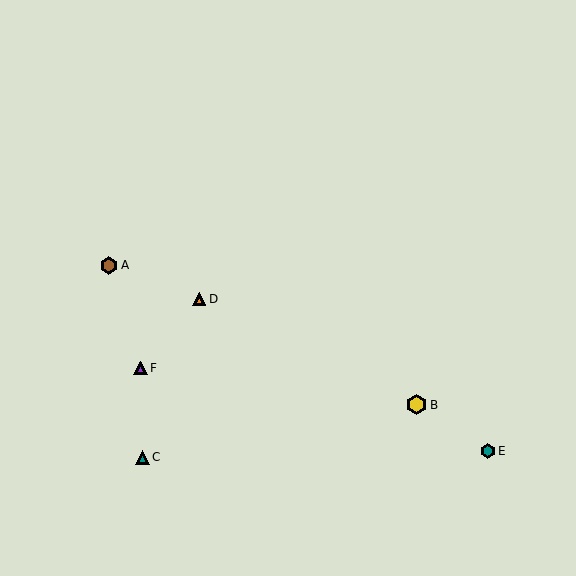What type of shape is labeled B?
Shape B is a yellow hexagon.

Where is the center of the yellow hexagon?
The center of the yellow hexagon is at (417, 405).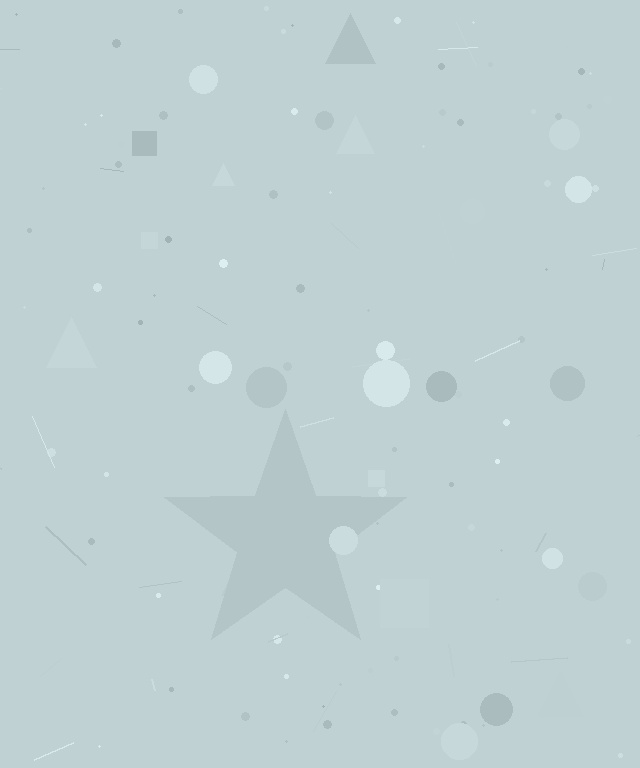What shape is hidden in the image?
A star is hidden in the image.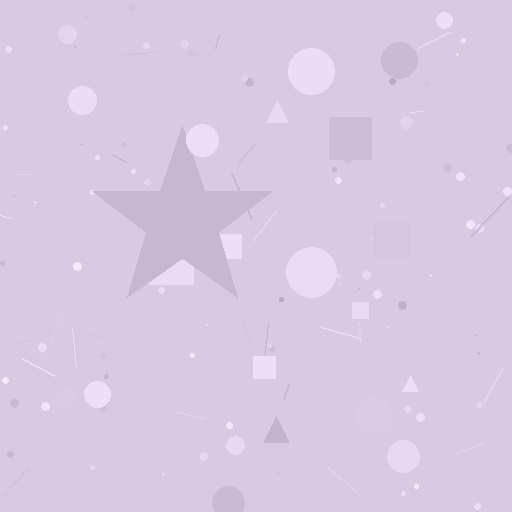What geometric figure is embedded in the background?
A star is embedded in the background.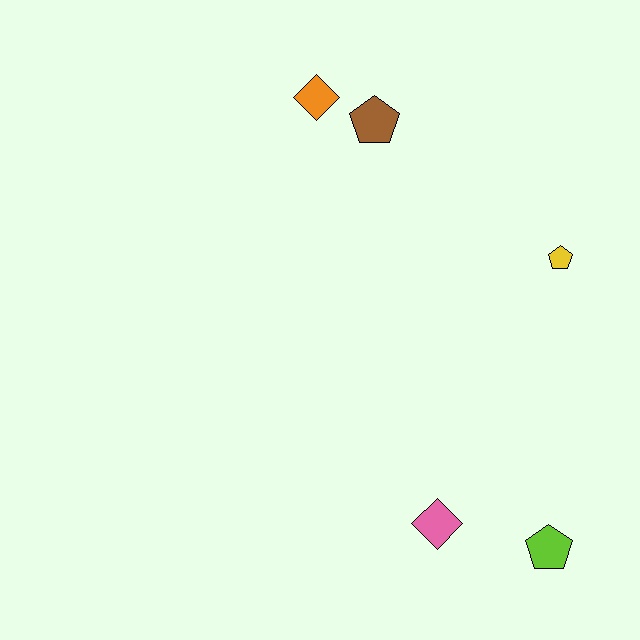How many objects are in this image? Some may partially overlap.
There are 5 objects.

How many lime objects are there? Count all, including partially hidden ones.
There is 1 lime object.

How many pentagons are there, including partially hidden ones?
There are 3 pentagons.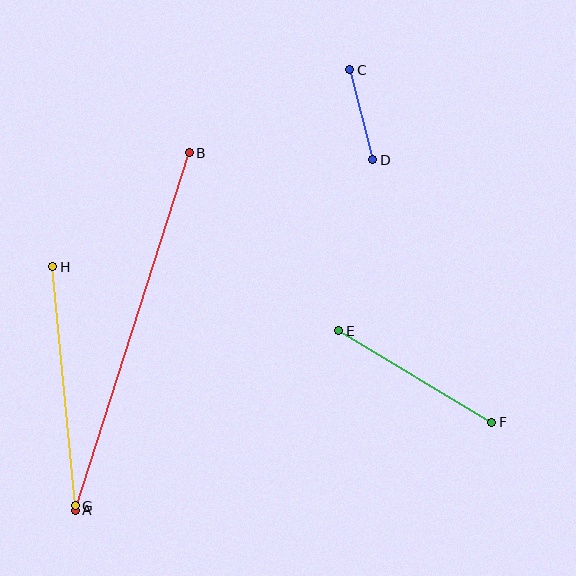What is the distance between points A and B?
The distance is approximately 376 pixels.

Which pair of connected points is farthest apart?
Points A and B are farthest apart.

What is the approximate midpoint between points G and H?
The midpoint is at approximately (64, 386) pixels.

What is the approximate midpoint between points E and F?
The midpoint is at approximately (415, 377) pixels.